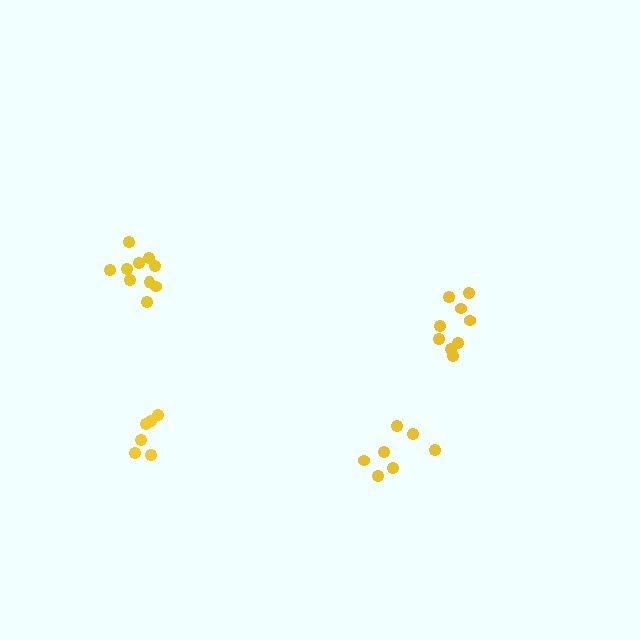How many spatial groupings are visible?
There are 4 spatial groupings.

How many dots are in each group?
Group 1: 10 dots, Group 2: 7 dots, Group 3: 6 dots, Group 4: 9 dots (32 total).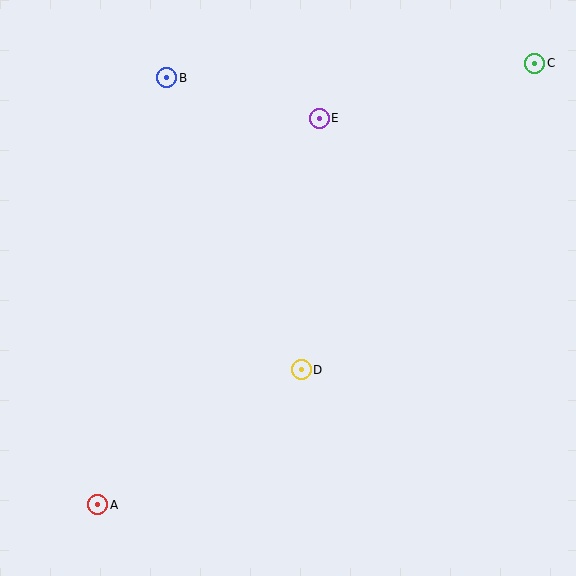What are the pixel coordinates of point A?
Point A is at (98, 505).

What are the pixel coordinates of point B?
Point B is at (167, 78).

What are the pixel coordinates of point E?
Point E is at (319, 118).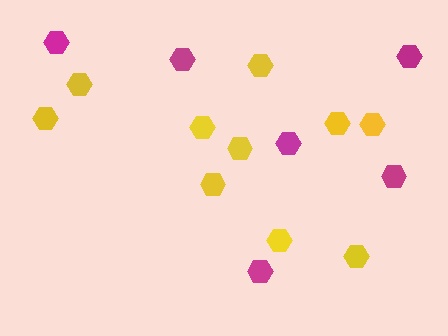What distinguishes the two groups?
There are 2 groups: one group of yellow hexagons (10) and one group of magenta hexagons (6).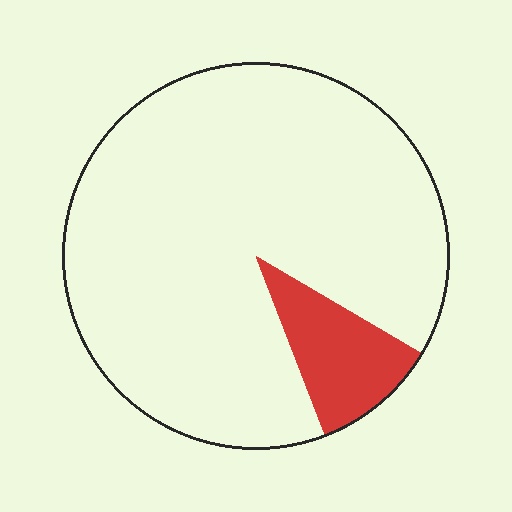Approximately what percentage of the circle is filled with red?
Approximately 10%.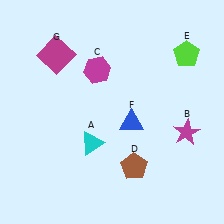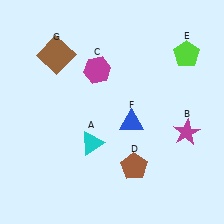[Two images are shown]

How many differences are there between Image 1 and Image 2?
There is 1 difference between the two images.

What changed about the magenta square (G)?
In Image 1, G is magenta. In Image 2, it changed to brown.